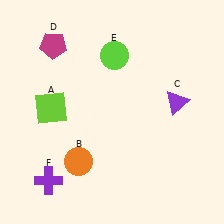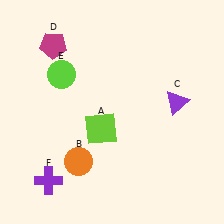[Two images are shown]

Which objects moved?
The objects that moved are: the lime square (A), the lime circle (E).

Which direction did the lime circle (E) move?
The lime circle (E) moved left.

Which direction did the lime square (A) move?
The lime square (A) moved right.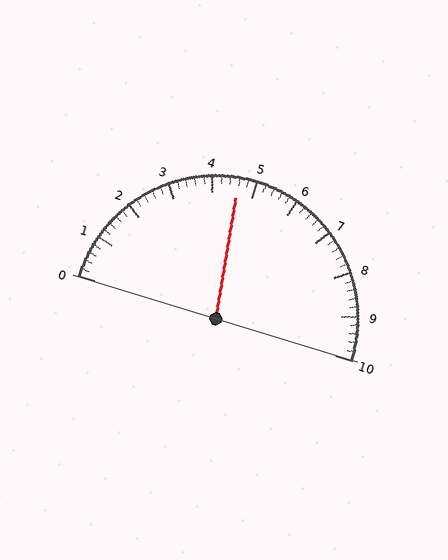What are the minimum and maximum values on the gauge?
The gauge ranges from 0 to 10.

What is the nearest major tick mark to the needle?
The nearest major tick mark is 5.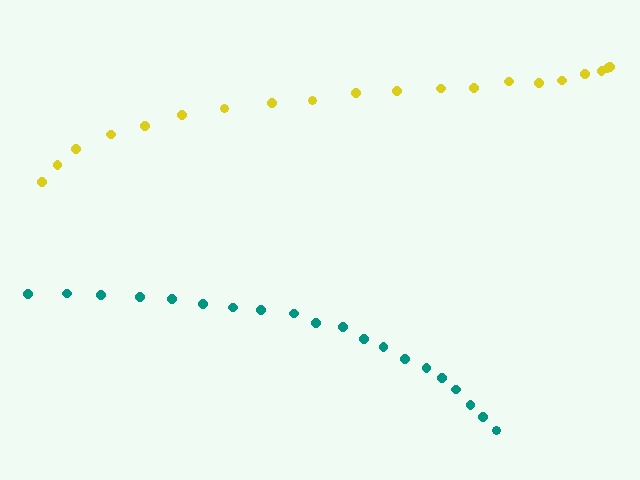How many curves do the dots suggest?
There are 2 distinct paths.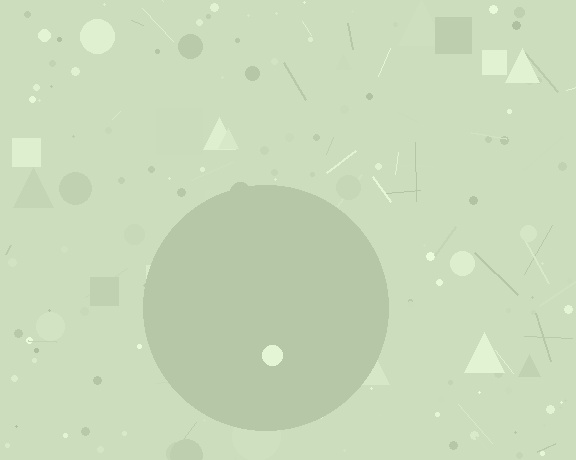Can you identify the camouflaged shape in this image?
The camouflaged shape is a circle.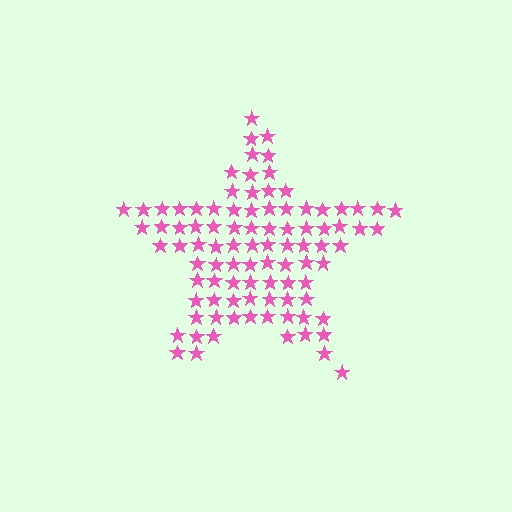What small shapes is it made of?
It is made of small stars.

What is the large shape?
The large shape is a star.